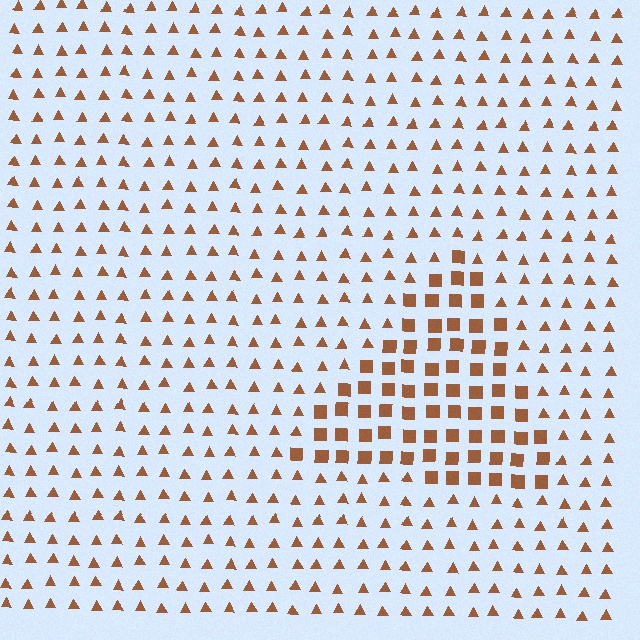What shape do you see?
I see a triangle.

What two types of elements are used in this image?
The image uses squares inside the triangle region and triangles outside it.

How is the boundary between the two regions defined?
The boundary is defined by a change in element shape: squares inside vs. triangles outside. All elements share the same color and spacing.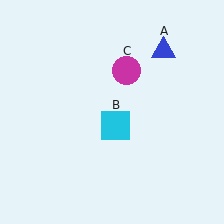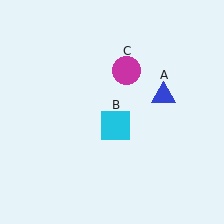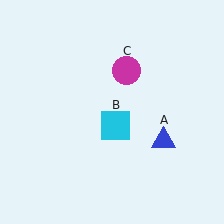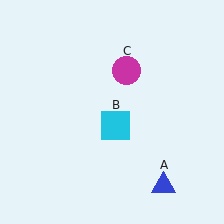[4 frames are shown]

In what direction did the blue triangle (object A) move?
The blue triangle (object A) moved down.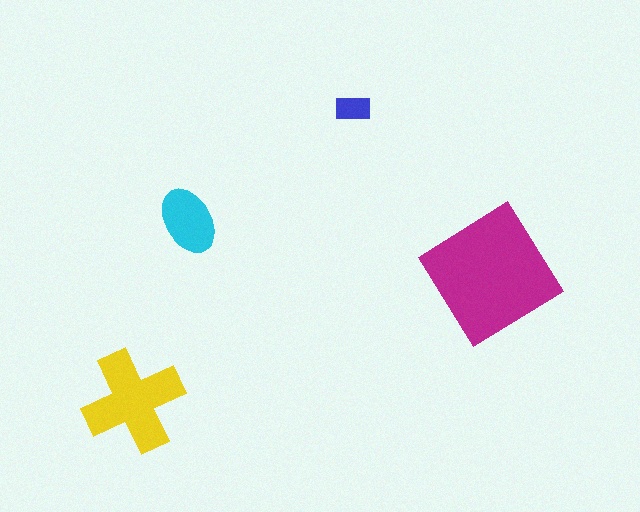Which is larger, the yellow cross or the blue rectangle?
The yellow cross.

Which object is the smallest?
The blue rectangle.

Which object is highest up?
The blue rectangle is topmost.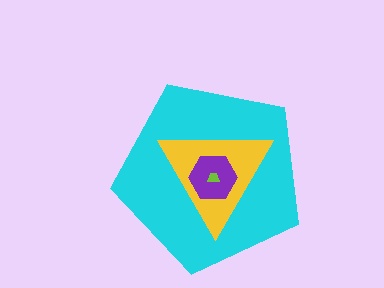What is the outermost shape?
The cyan pentagon.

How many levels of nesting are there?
4.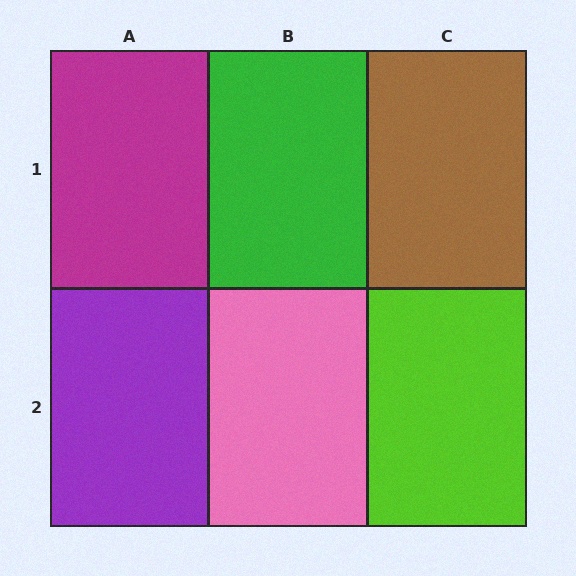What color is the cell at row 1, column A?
Magenta.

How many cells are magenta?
1 cell is magenta.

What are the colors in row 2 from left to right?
Purple, pink, lime.